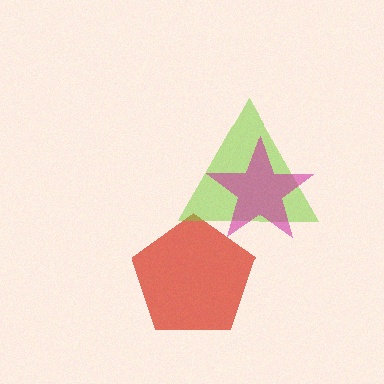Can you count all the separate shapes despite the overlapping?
Yes, there are 3 separate shapes.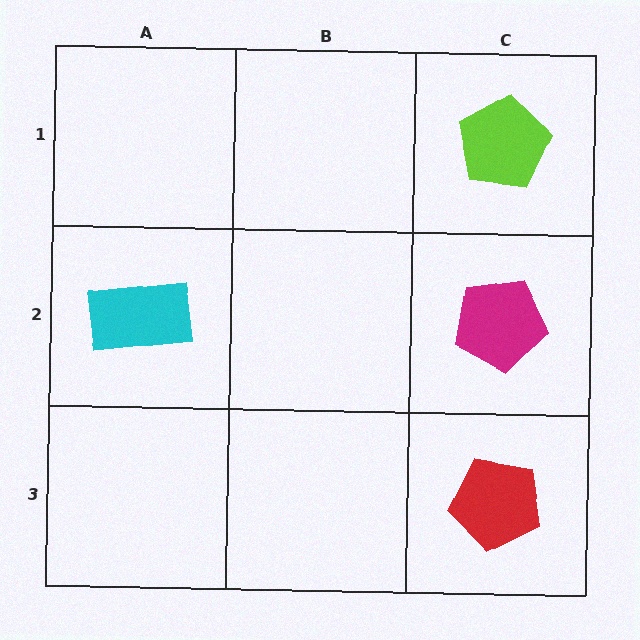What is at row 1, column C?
A lime pentagon.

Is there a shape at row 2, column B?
No, that cell is empty.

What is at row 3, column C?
A red pentagon.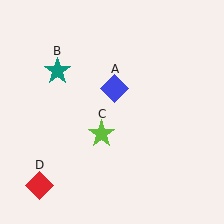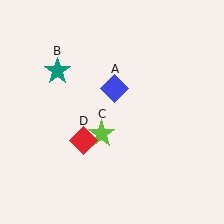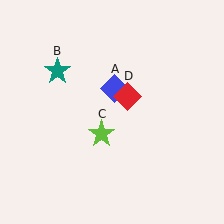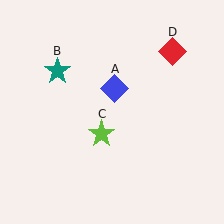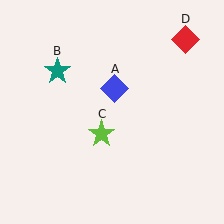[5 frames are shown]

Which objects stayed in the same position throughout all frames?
Blue diamond (object A) and teal star (object B) and lime star (object C) remained stationary.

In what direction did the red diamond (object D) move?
The red diamond (object D) moved up and to the right.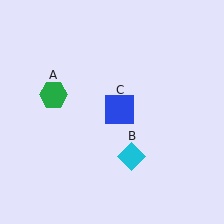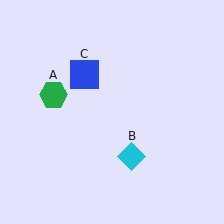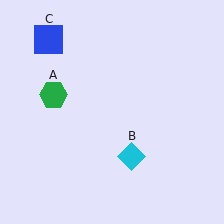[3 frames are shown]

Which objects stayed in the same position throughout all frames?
Green hexagon (object A) and cyan diamond (object B) remained stationary.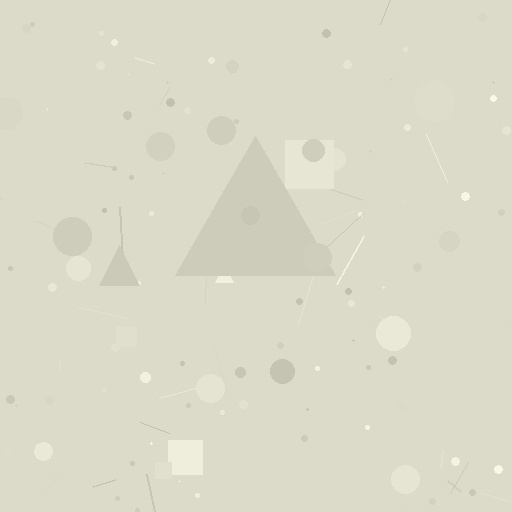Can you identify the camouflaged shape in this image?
The camouflaged shape is a triangle.